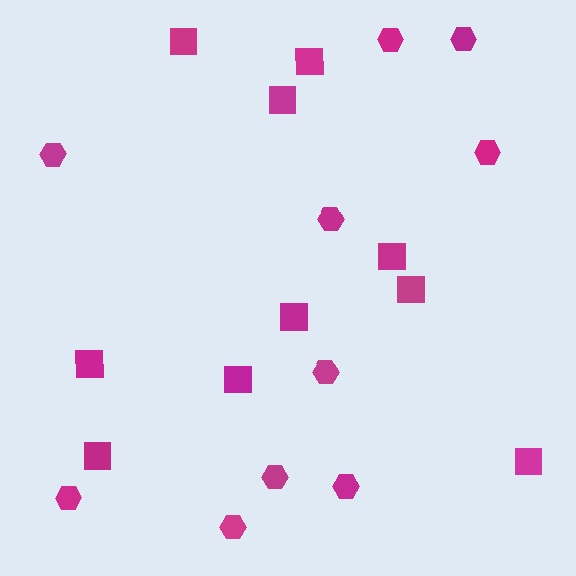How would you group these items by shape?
There are 2 groups: one group of squares (10) and one group of hexagons (10).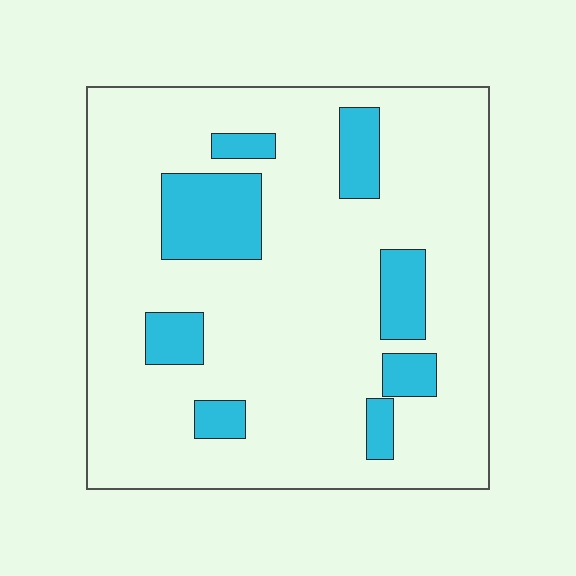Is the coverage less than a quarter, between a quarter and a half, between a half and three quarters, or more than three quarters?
Less than a quarter.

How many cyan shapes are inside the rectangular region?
8.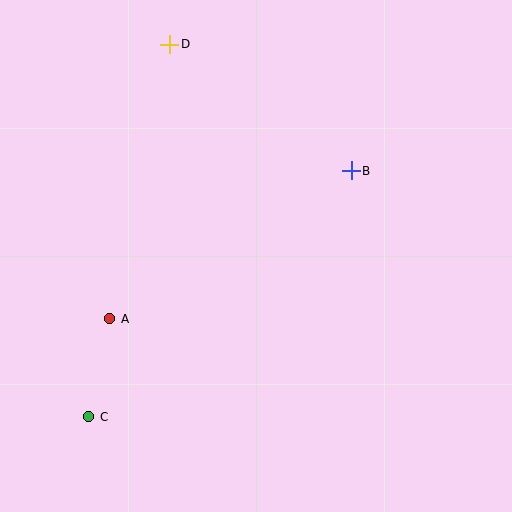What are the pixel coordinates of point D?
Point D is at (170, 44).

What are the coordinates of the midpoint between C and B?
The midpoint between C and B is at (220, 294).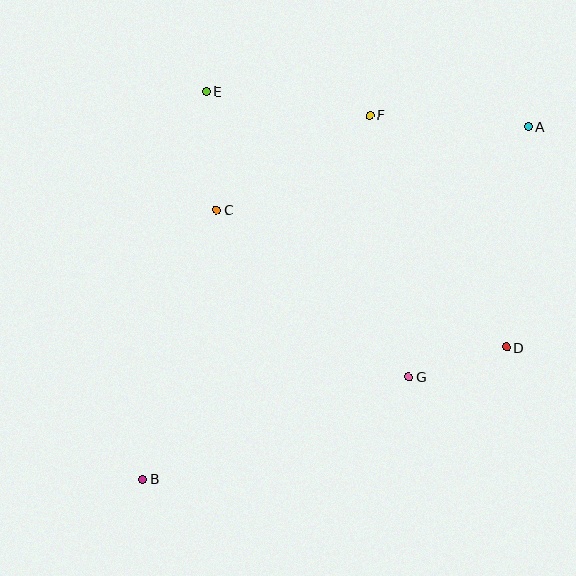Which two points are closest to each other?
Points D and G are closest to each other.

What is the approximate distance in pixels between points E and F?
The distance between E and F is approximately 165 pixels.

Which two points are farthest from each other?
Points A and B are farthest from each other.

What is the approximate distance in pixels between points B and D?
The distance between B and D is approximately 387 pixels.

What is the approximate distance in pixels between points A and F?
The distance between A and F is approximately 159 pixels.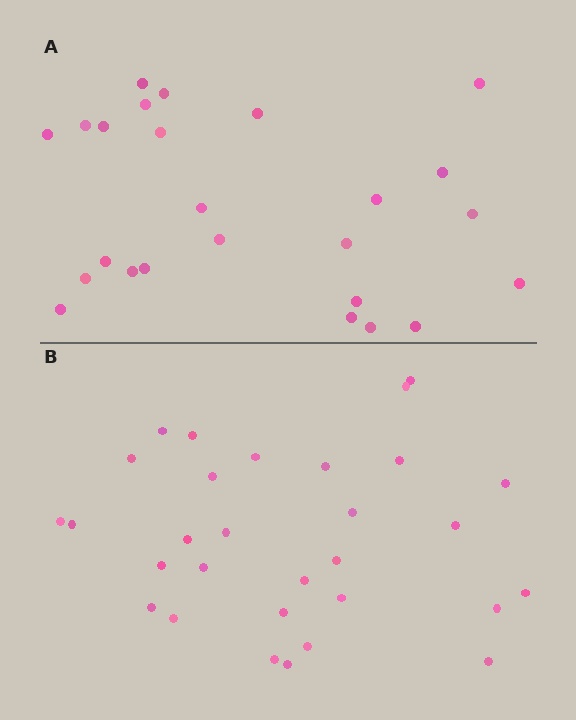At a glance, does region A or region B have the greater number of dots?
Region B (the bottom region) has more dots.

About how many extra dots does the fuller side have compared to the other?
Region B has about 5 more dots than region A.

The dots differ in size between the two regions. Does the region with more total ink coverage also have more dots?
No. Region A has more total ink coverage because its dots are larger, but region B actually contains more individual dots. Total area can be misleading — the number of items is what matters here.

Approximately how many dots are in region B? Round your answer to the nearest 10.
About 30 dots.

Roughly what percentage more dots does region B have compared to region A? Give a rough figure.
About 20% more.